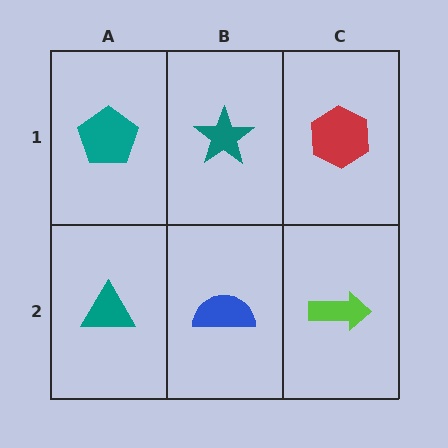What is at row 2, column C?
A lime arrow.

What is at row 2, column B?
A blue semicircle.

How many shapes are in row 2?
3 shapes.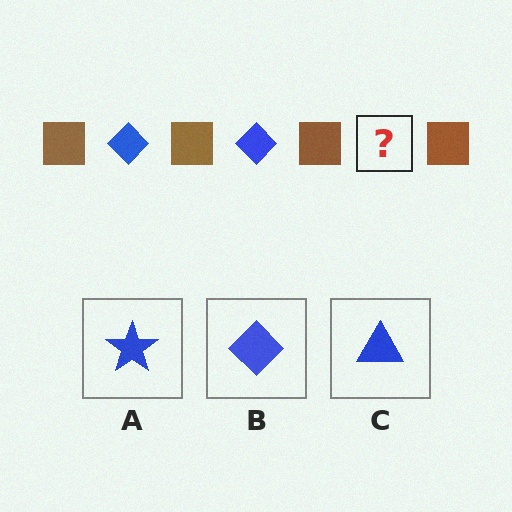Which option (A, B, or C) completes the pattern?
B.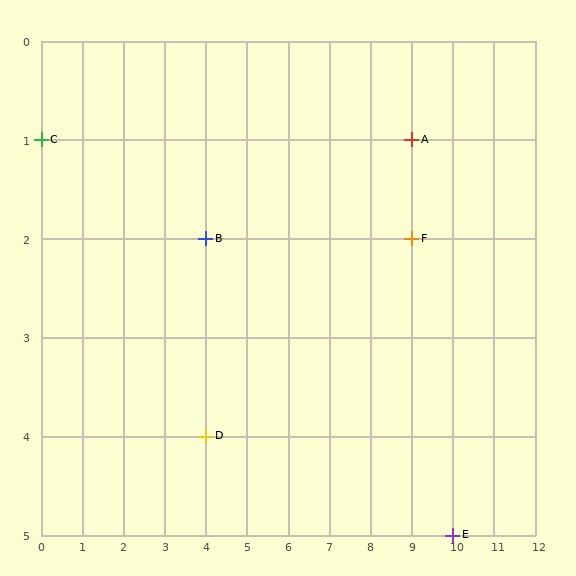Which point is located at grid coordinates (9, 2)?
Point F is at (9, 2).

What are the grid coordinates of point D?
Point D is at grid coordinates (4, 4).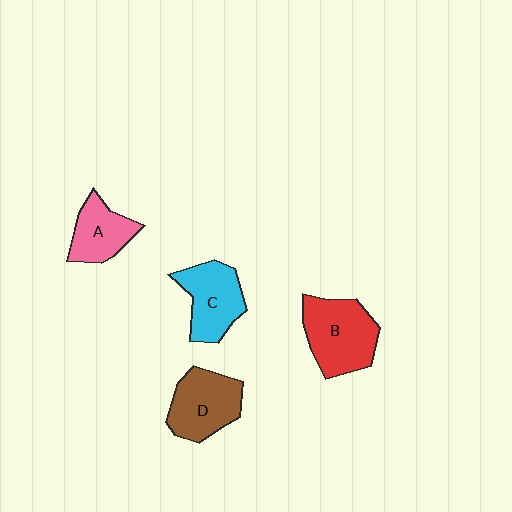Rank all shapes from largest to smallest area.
From largest to smallest: B (red), D (brown), C (cyan), A (pink).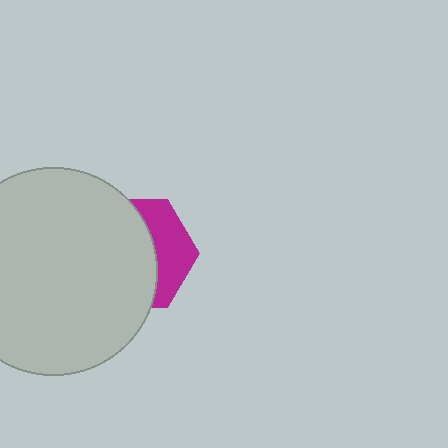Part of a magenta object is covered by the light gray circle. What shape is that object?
It is a hexagon.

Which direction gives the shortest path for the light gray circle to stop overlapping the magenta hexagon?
Moving left gives the shortest separation.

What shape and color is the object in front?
The object in front is a light gray circle.